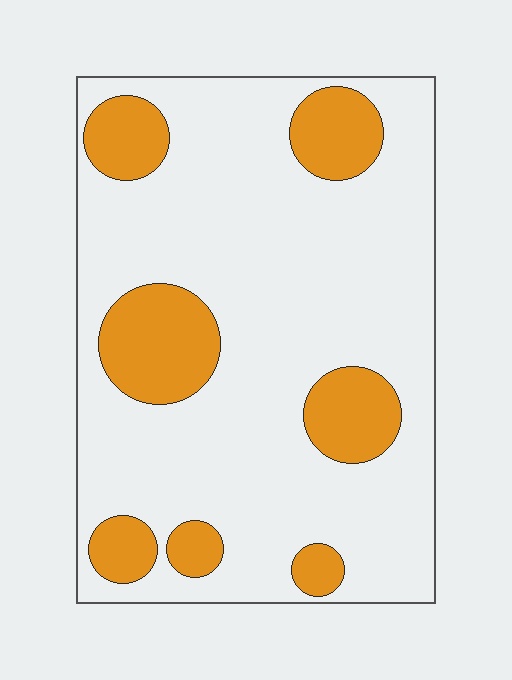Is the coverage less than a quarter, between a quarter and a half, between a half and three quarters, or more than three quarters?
Less than a quarter.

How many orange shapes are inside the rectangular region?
7.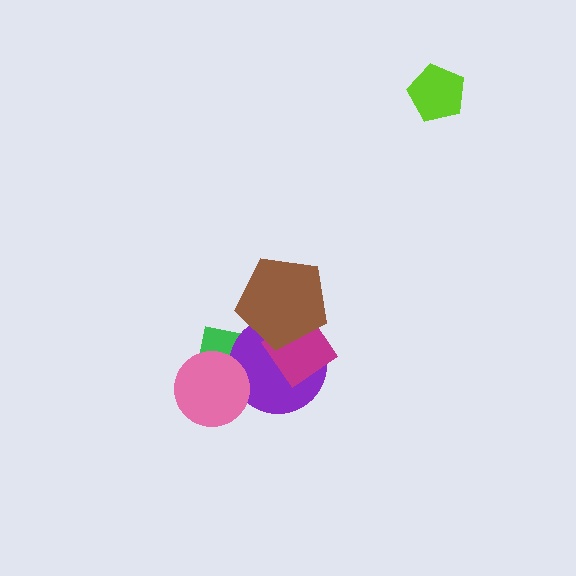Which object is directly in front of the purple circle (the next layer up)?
The magenta diamond is directly in front of the purple circle.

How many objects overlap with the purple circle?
4 objects overlap with the purple circle.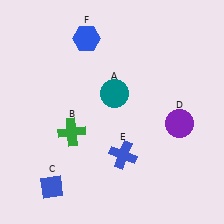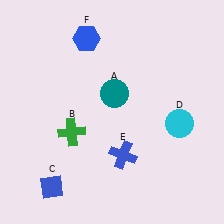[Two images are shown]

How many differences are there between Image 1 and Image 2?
There is 1 difference between the two images.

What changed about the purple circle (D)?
In Image 1, D is purple. In Image 2, it changed to cyan.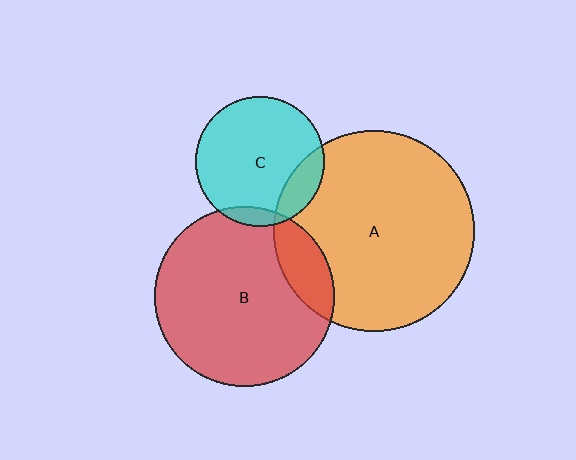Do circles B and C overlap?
Yes.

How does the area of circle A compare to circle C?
Approximately 2.4 times.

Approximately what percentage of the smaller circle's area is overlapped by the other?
Approximately 5%.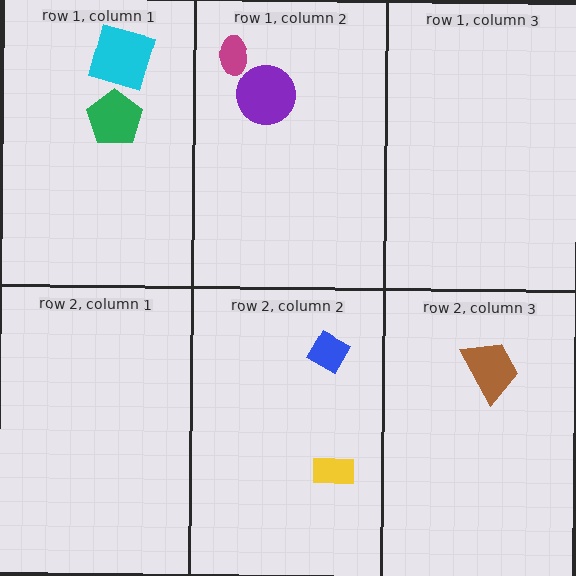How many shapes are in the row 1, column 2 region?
2.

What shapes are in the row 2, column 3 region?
The brown trapezoid.